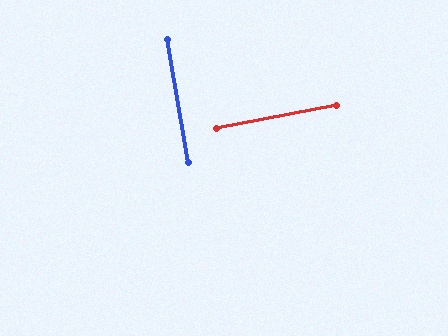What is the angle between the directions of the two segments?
Approximately 88 degrees.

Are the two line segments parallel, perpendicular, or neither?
Perpendicular — they meet at approximately 88°.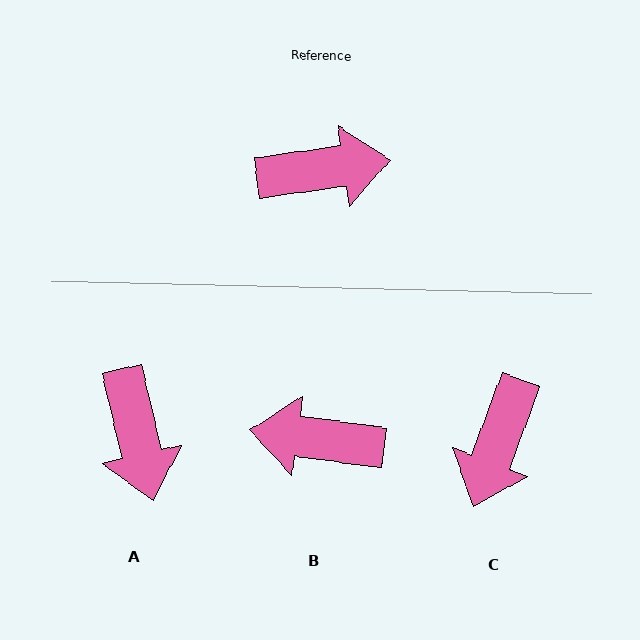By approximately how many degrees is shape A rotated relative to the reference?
Approximately 84 degrees clockwise.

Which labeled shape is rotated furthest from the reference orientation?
B, about 165 degrees away.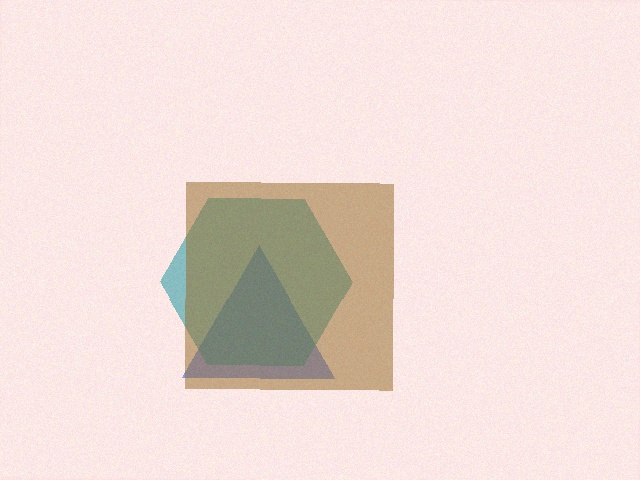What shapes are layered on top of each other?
The layered shapes are: a blue triangle, a teal hexagon, a brown square.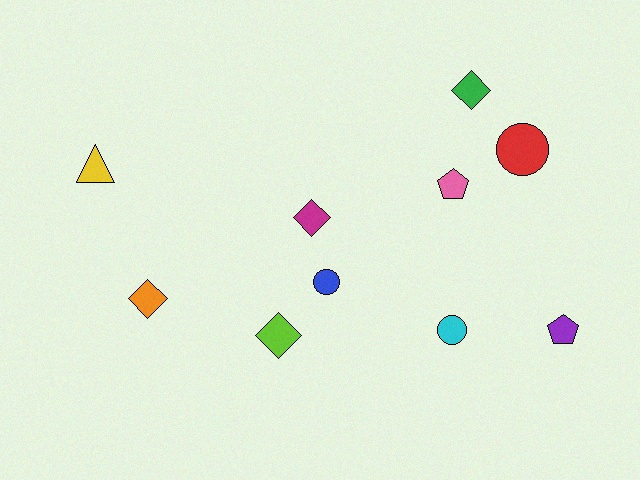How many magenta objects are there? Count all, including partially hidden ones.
There is 1 magenta object.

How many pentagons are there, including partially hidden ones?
There are 2 pentagons.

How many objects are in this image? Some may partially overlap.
There are 10 objects.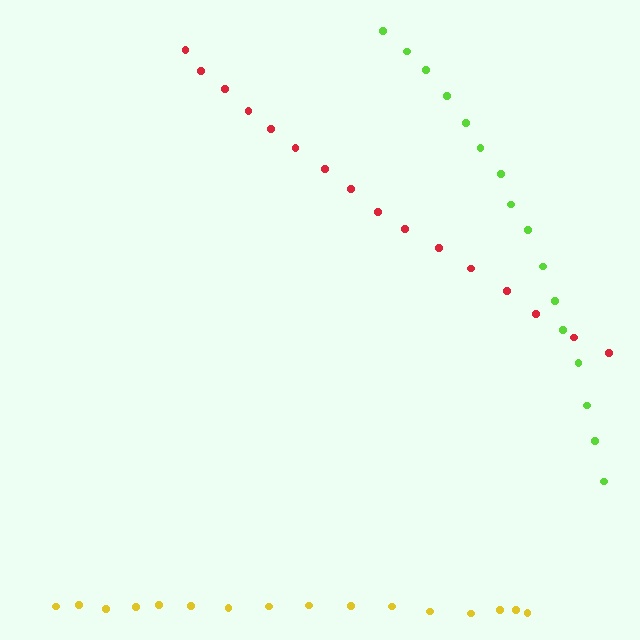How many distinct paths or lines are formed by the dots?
There are 3 distinct paths.